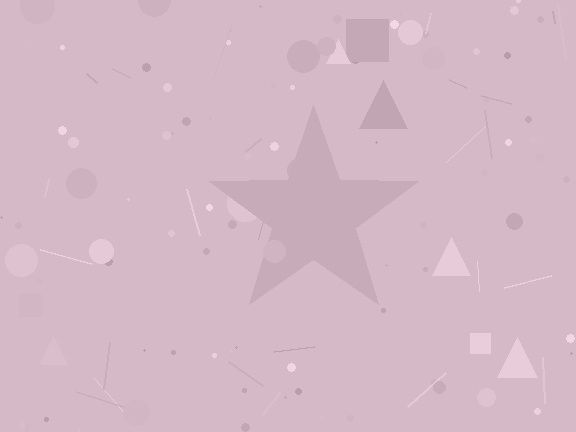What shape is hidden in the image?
A star is hidden in the image.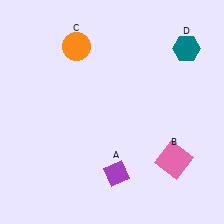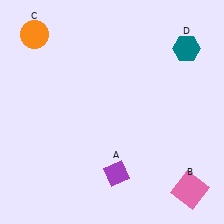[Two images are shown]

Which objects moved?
The objects that moved are: the pink square (B), the orange circle (C).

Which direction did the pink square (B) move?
The pink square (B) moved down.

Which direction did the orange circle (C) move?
The orange circle (C) moved left.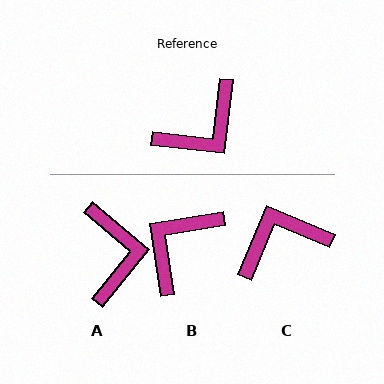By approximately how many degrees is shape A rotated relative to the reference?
Approximately 57 degrees counter-clockwise.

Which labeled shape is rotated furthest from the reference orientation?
B, about 165 degrees away.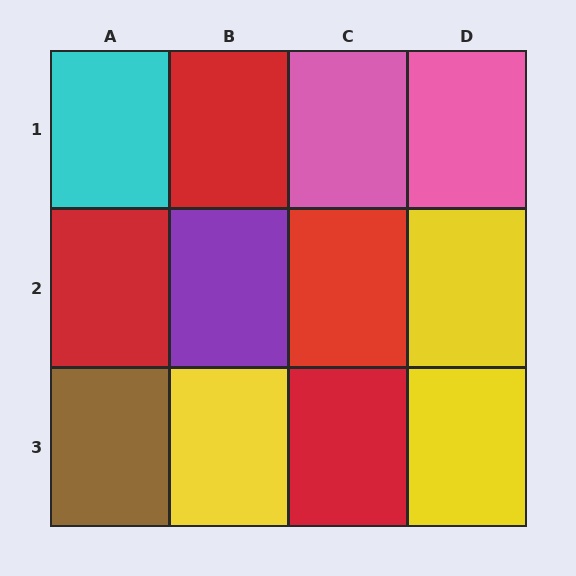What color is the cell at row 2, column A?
Red.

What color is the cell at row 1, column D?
Pink.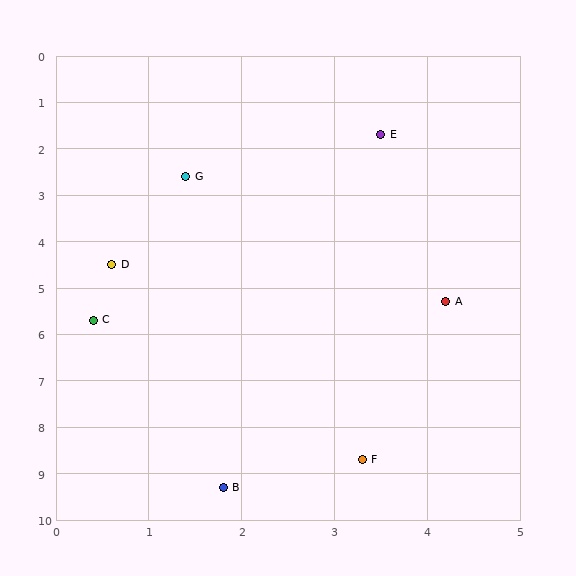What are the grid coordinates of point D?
Point D is at approximately (0.6, 4.5).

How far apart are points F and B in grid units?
Points F and B are about 1.6 grid units apart.